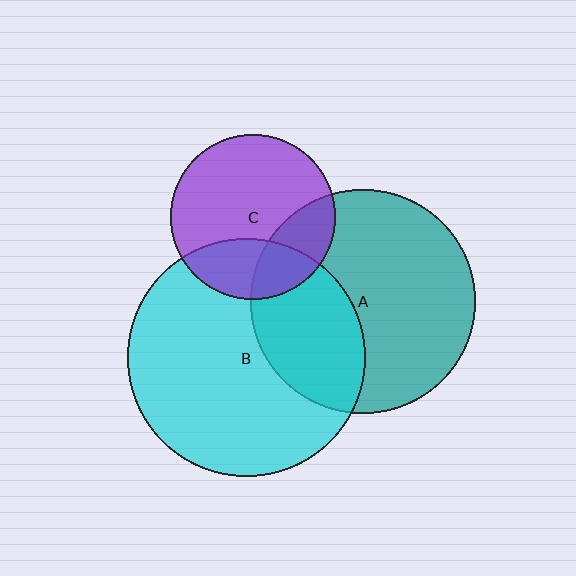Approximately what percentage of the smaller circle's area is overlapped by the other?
Approximately 25%.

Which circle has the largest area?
Circle B (cyan).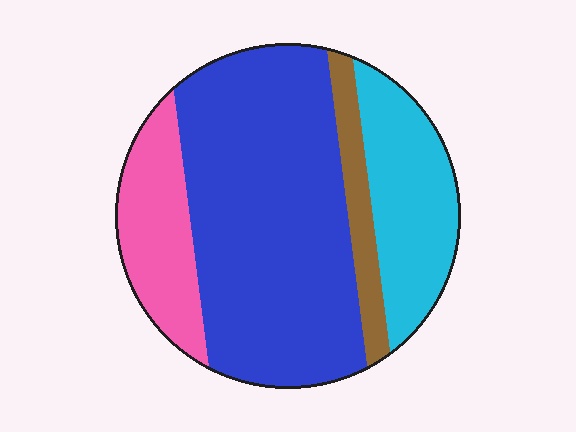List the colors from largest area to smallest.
From largest to smallest: blue, cyan, pink, brown.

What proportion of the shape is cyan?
Cyan takes up about one fifth (1/5) of the shape.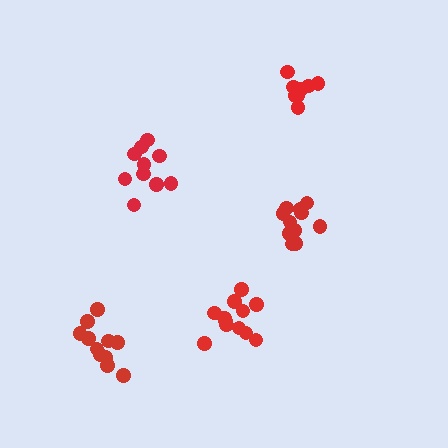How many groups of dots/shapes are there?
There are 5 groups.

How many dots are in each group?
Group 1: 11 dots, Group 2: 10 dots, Group 3: 8 dots, Group 4: 12 dots, Group 5: 12 dots (53 total).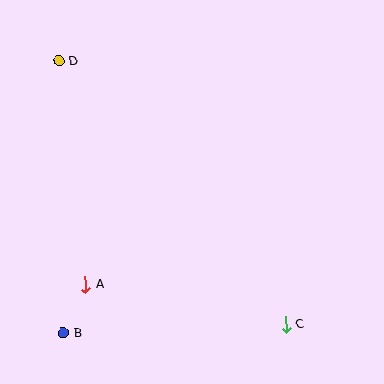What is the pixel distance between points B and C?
The distance between B and C is 223 pixels.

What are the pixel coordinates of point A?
Point A is at (86, 285).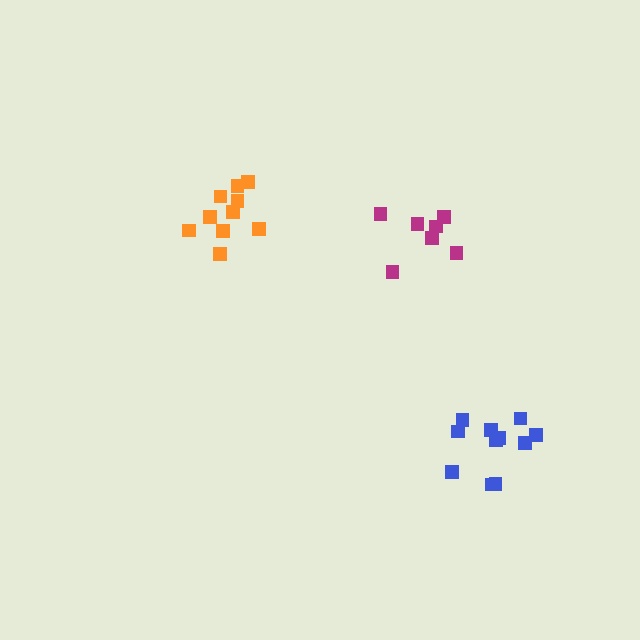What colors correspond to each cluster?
The clusters are colored: orange, magenta, blue.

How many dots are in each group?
Group 1: 10 dots, Group 2: 7 dots, Group 3: 11 dots (28 total).